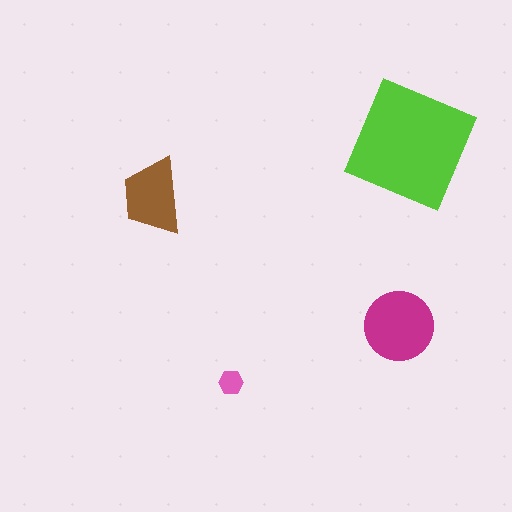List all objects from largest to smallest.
The lime square, the magenta circle, the brown trapezoid, the pink hexagon.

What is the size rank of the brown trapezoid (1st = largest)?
3rd.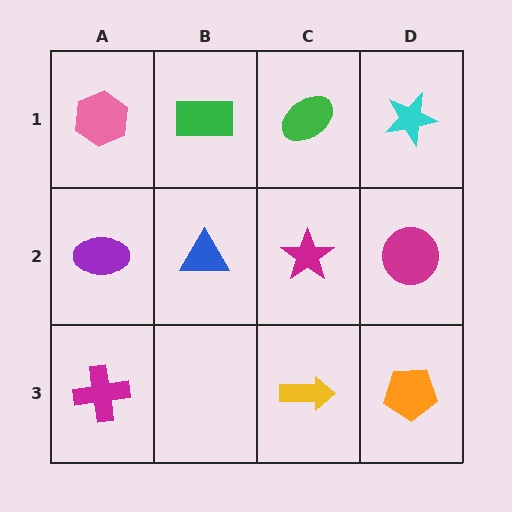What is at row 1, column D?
A cyan star.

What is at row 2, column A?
A purple ellipse.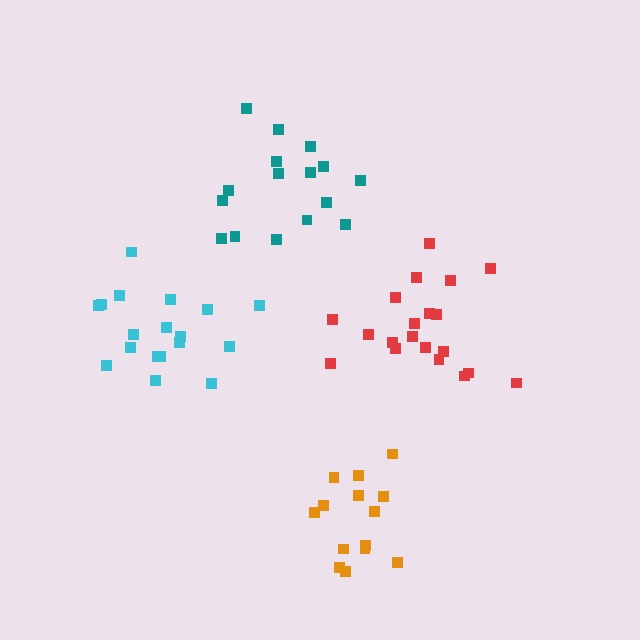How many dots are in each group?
Group 1: 20 dots, Group 2: 16 dots, Group 3: 18 dots, Group 4: 14 dots (68 total).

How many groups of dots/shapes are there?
There are 4 groups.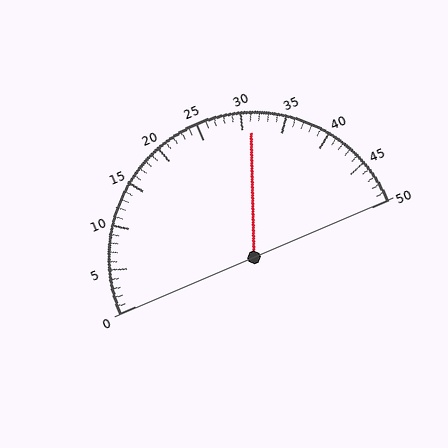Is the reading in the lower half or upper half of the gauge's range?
The reading is in the upper half of the range (0 to 50).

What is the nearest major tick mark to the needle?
The nearest major tick mark is 30.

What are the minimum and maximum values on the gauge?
The gauge ranges from 0 to 50.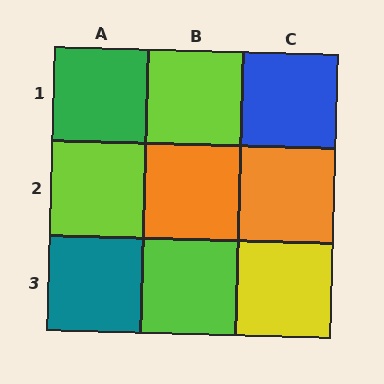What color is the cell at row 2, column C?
Orange.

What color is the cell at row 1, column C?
Blue.